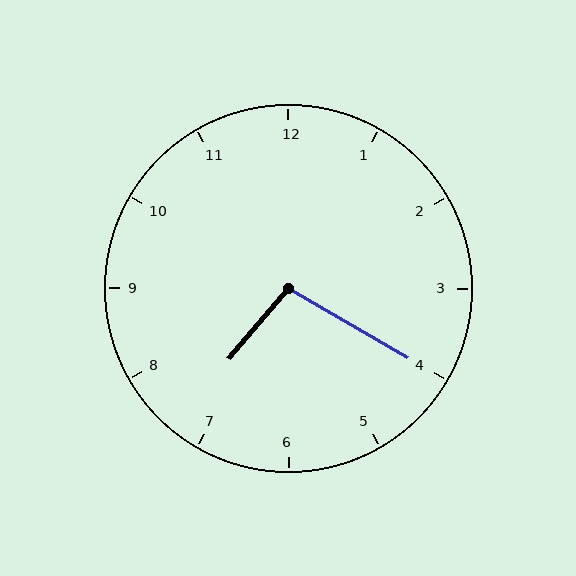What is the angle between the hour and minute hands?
Approximately 100 degrees.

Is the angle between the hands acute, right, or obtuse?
It is obtuse.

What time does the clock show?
7:20.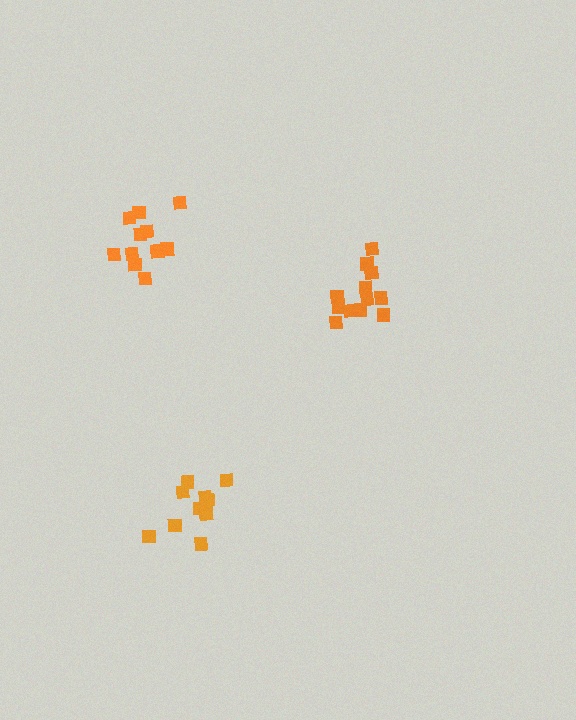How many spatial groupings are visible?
There are 3 spatial groupings.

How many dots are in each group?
Group 1: 11 dots, Group 2: 12 dots, Group 3: 11 dots (34 total).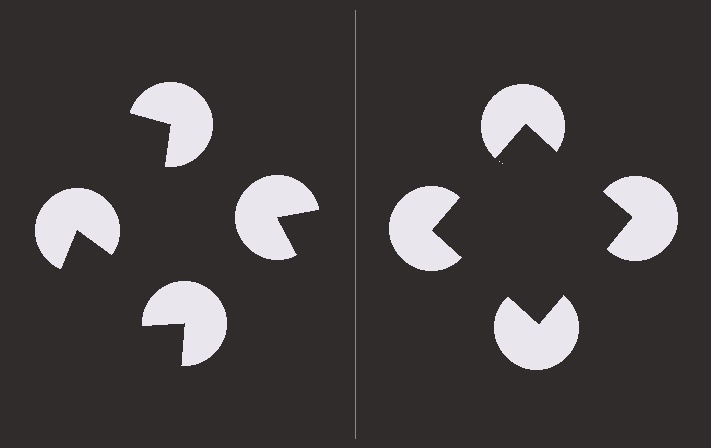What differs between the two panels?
The pac-man discs are positioned identically on both sides; only the wedge orientations differ. On the right they align to a square; on the left they are misaligned.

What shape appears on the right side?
An illusory square.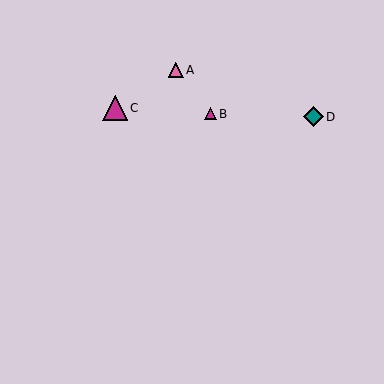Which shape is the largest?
The magenta triangle (labeled C) is the largest.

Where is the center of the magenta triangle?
The center of the magenta triangle is at (115, 108).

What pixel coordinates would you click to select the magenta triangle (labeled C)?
Click at (115, 108) to select the magenta triangle C.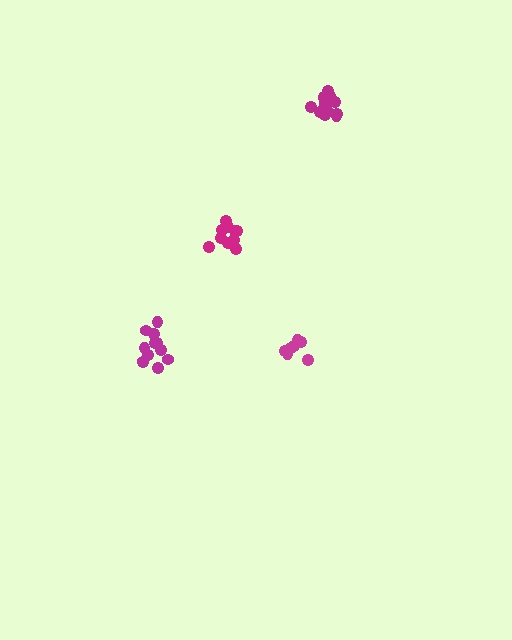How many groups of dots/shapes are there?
There are 4 groups.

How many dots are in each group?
Group 1: 12 dots, Group 2: 7 dots, Group 3: 12 dots, Group 4: 11 dots (42 total).